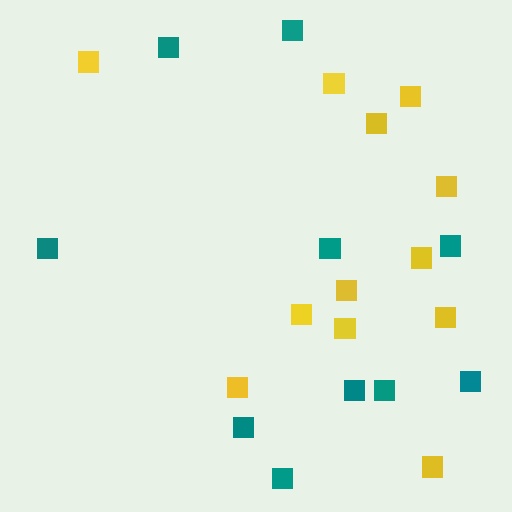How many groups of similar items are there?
There are 2 groups: one group of teal squares (10) and one group of yellow squares (12).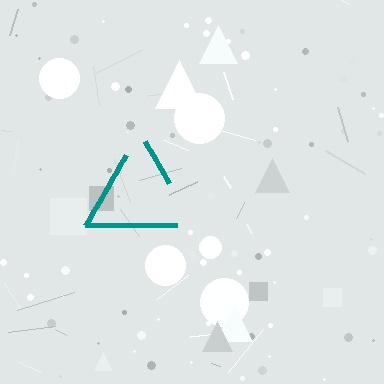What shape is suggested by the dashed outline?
The dashed outline suggests a triangle.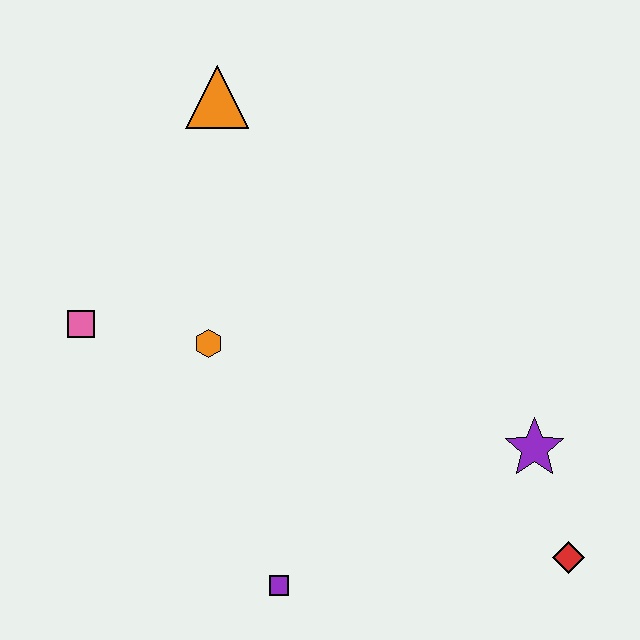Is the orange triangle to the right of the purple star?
No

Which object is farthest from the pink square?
The red diamond is farthest from the pink square.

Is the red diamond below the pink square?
Yes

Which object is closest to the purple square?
The orange hexagon is closest to the purple square.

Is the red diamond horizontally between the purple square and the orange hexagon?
No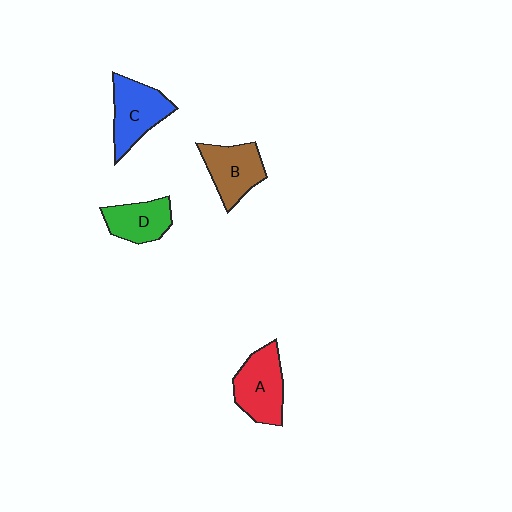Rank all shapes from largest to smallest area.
From largest to smallest: A (red), C (blue), B (brown), D (green).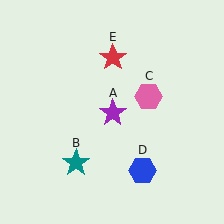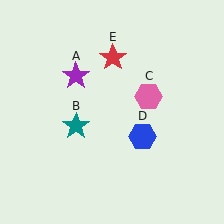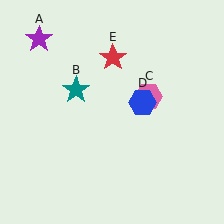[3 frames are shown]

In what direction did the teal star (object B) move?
The teal star (object B) moved up.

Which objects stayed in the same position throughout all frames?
Pink hexagon (object C) and red star (object E) remained stationary.